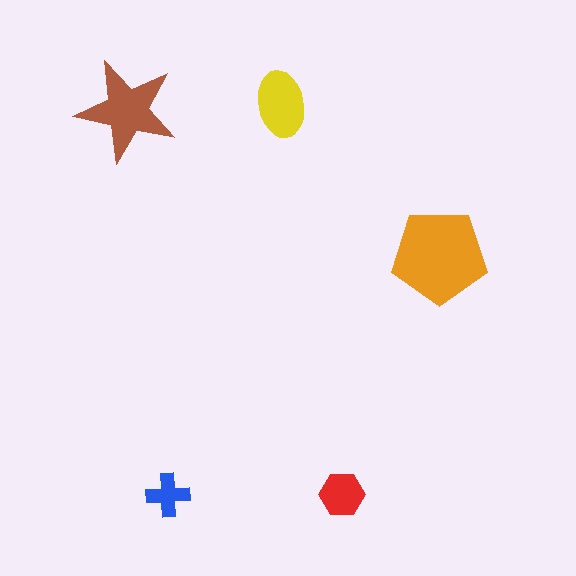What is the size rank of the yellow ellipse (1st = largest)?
3rd.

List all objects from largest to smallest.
The orange pentagon, the brown star, the yellow ellipse, the red hexagon, the blue cross.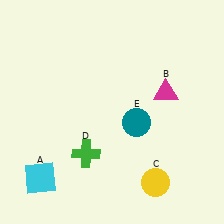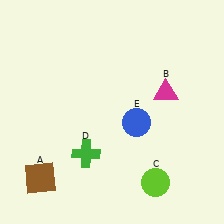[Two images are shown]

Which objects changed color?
A changed from cyan to brown. C changed from yellow to lime. E changed from teal to blue.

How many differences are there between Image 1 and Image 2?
There are 3 differences between the two images.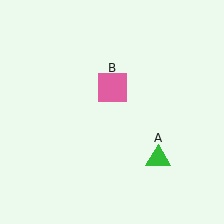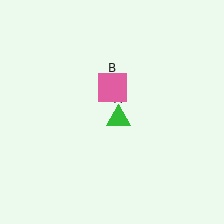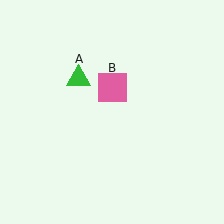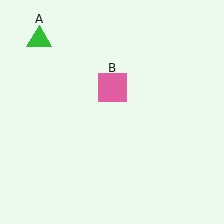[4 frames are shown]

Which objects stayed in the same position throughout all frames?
Pink square (object B) remained stationary.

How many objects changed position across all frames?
1 object changed position: green triangle (object A).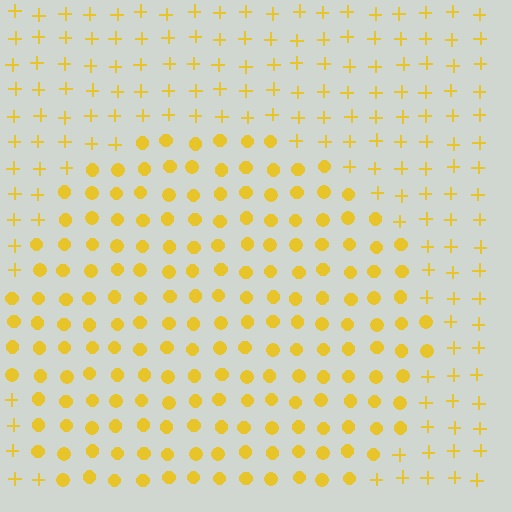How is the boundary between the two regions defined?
The boundary is defined by a change in element shape: circles inside vs. plus signs outside. All elements share the same color and spacing.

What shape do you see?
I see a circle.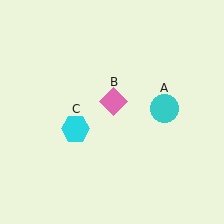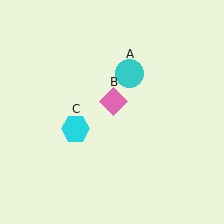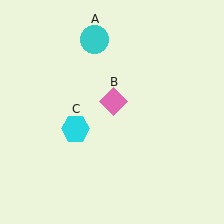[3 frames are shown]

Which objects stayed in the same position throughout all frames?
Pink diamond (object B) and cyan hexagon (object C) remained stationary.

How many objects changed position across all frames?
1 object changed position: cyan circle (object A).